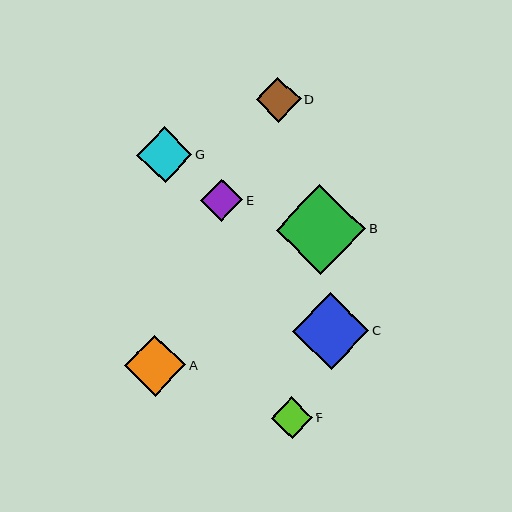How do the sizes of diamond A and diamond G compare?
Diamond A and diamond G are approximately the same size.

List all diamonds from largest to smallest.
From largest to smallest: B, C, A, G, D, E, F.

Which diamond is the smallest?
Diamond F is the smallest with a size of approximately 41 pixels.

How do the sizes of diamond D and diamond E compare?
Diamond D and diamond E are approximately the same size.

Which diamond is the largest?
Diamond B is the largest with a size of approximately 89 pixels.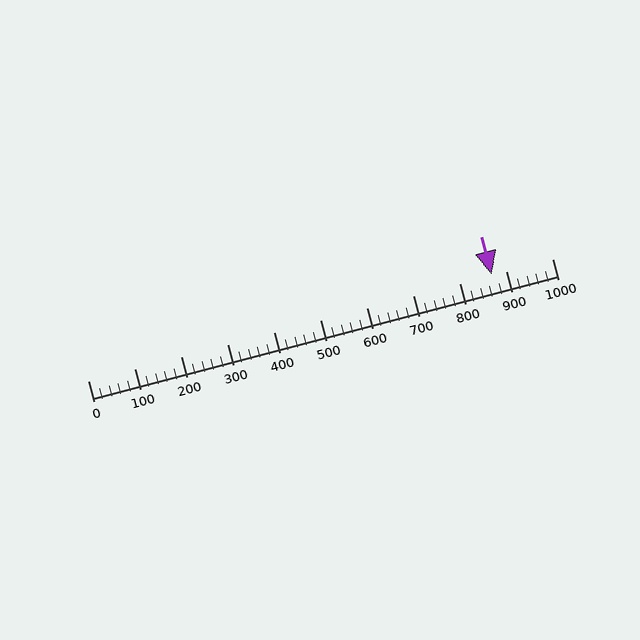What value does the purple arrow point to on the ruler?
The purple arrow points to approximately 870.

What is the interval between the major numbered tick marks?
The major tick marks are spaced 100 units apart.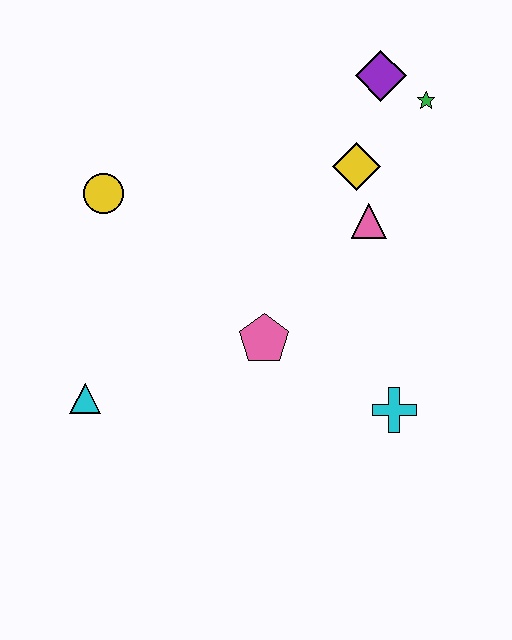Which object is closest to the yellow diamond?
The pink triangle is closest to the yellow diamond.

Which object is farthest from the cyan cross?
The yellow circle is farthest from the cyan cross.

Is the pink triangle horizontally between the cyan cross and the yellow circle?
Yes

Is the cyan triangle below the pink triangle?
Yes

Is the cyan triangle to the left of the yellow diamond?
Yes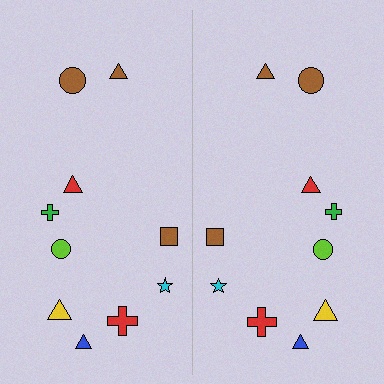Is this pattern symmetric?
Yes, this pattern has bilateral (reflection) symmetry.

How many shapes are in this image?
There are 20 shapes in this image.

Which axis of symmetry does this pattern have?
The pattern has a vertical axis of symmetry running through the center of the image.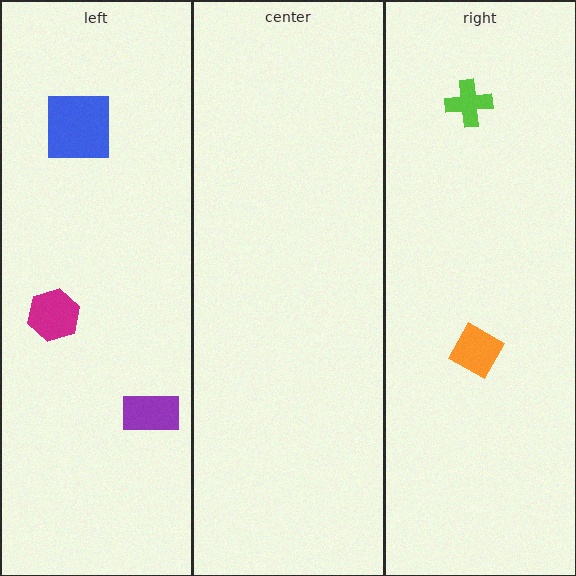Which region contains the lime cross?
The right region.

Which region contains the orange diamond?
The right region.